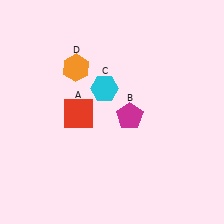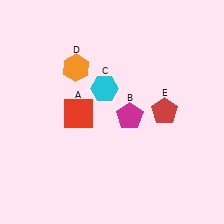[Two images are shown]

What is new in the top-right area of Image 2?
A red pentagon (E) was added in the top-right area of Image 2.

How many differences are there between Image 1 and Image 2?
There is 1 difference between the two images.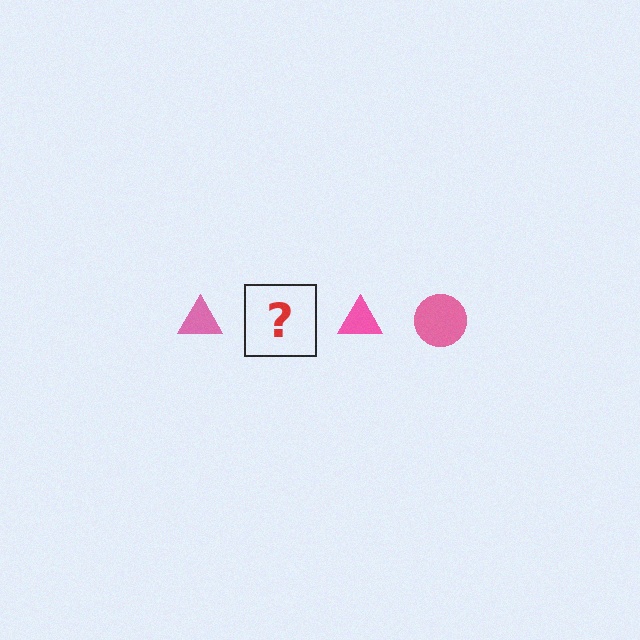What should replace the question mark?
The question mark should be replaced with a pink circle.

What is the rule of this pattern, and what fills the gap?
The rule is that the pattern cycles through triangle, circle shapes in pink. The gap should be filled with a pink circle.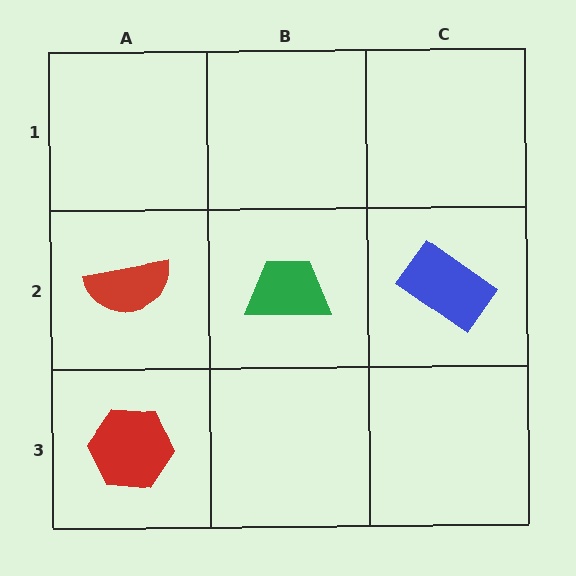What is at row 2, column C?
A blue rectangle.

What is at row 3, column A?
A red hexagon.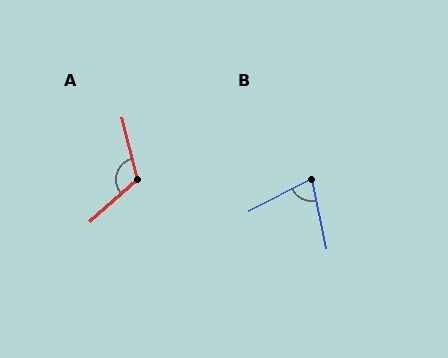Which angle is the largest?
A, at approximately 118 degrees.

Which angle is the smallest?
B, at approximately 74 degrees.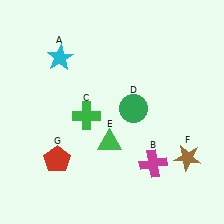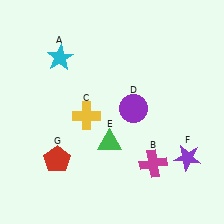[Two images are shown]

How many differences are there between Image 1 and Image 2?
There are 3 differences between the two images.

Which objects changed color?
C changed from green to yellow. D changed from green to purple. F changed from brown to purple.